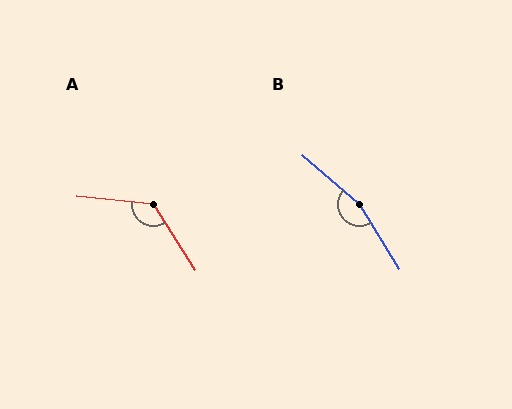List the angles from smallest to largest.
A (129°), B (163°).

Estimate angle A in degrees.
Approximately 129 degrees.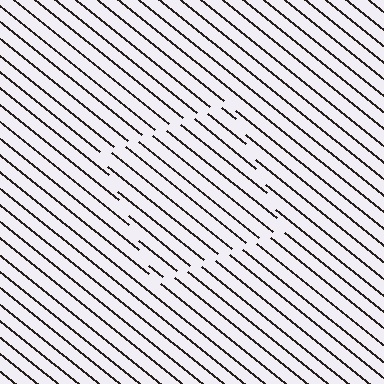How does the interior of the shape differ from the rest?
The interior of the shape contains the same grating, shifted by half a period — the contour is defined by the phase discontinuity where line-ends from the inner and outer gratings abut.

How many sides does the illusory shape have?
4 sides — the line-ends trace a square.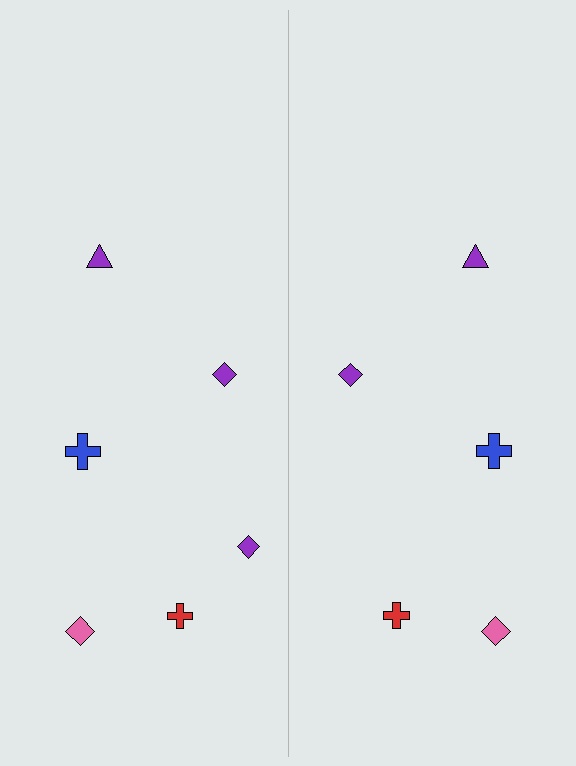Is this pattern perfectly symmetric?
No, the pattern is not perfectly symmetric. A purple diamond is missing from the right side.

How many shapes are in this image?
There are 11 shapes in this image.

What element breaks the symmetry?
A purple diamond is missing from the right side.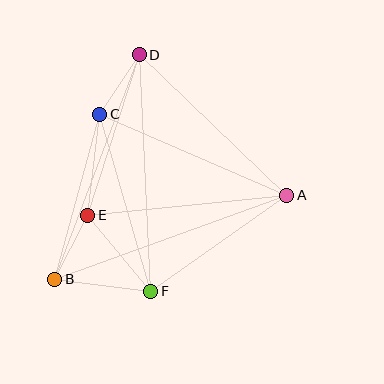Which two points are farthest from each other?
Points A and B are farthest from each other.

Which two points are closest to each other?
Points C and D are closest to each other.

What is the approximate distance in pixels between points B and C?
The distance between B and C is approximately 171 pixels.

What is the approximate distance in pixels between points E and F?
The distance between E and F is approximately 98 pixels.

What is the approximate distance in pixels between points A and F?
The distance between A and F is approximately 166 pixels.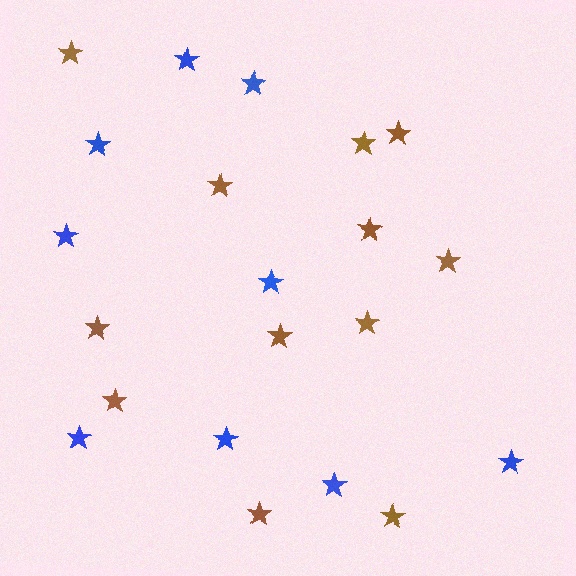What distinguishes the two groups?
There are 2 groups: one group of brown stars (12) and one group of blue stars (9).